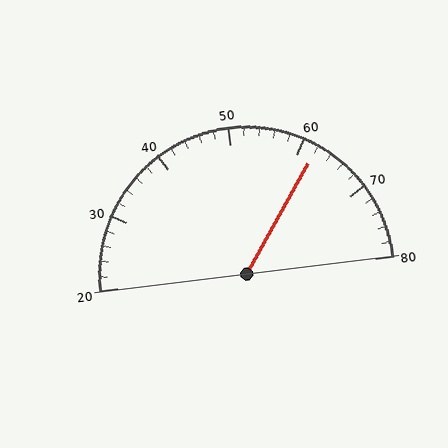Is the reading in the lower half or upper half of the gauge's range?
The reading is in the upper half of the range (20 to 80).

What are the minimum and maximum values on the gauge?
The gauge ranges from 20 to 80.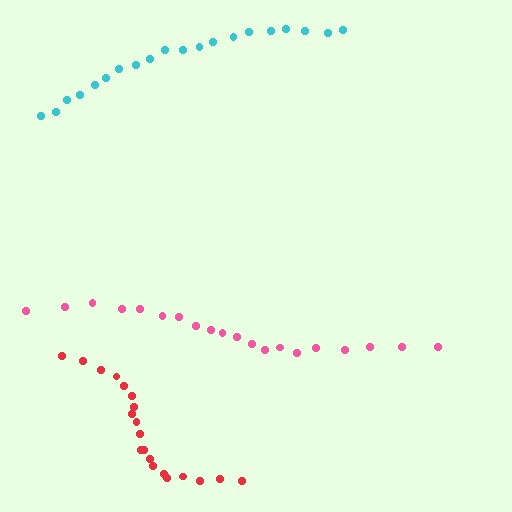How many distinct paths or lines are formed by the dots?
There are 3 distinct paths.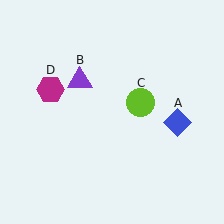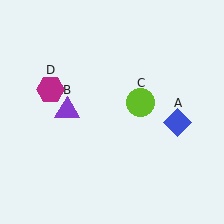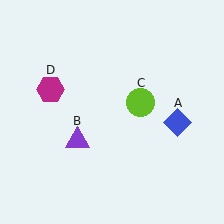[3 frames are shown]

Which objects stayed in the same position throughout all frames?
Blue diamond (object A) and lime circle (object C) and magenta hexagon (object D) remained stationary.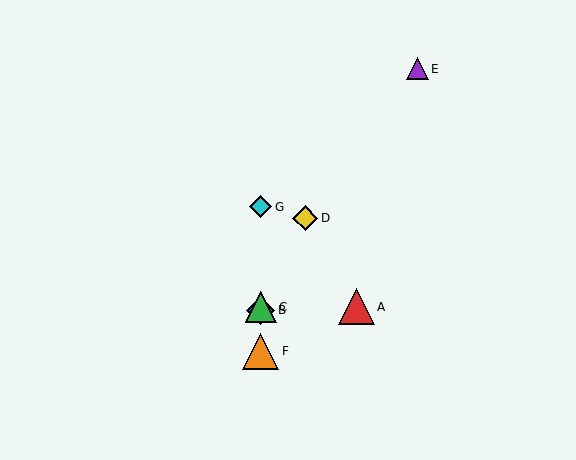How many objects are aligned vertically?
4 objects (B, C, F, G) are aligned vertically.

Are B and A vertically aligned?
No, B is at x≈261 and A is at x≈356.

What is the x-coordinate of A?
Object A is at x≈356.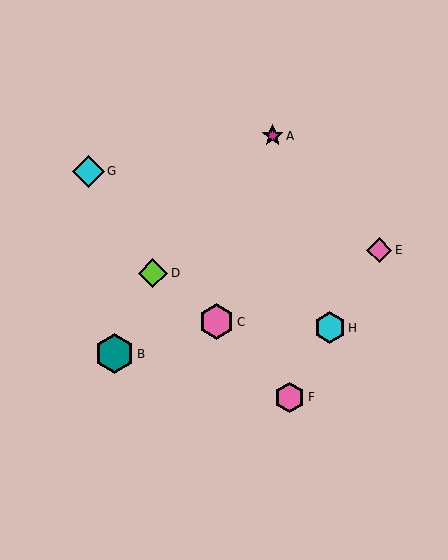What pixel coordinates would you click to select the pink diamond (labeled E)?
Click at (379, 250) to select the pink diamond E.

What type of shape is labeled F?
Shape F is a pink hexagon.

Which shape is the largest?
The teal hexagon (labeled B) is the largest.